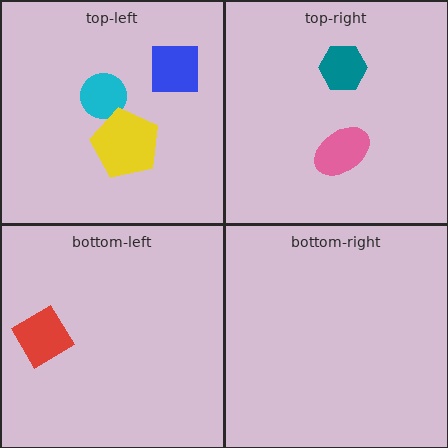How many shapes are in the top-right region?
2.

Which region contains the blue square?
The top-left region.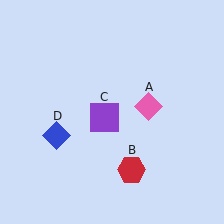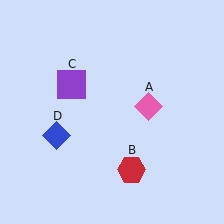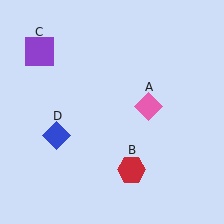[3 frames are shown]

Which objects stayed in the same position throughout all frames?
Pink diamond (object A) and red hexagon (object B) and blue diamond (object D) remained stationary.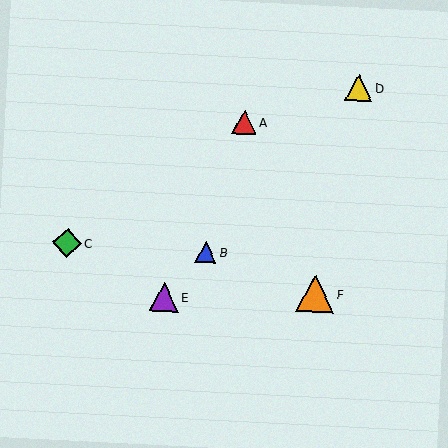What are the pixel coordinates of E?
Object E is at (164, 297).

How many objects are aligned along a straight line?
3 objects (B, D, E) are aligned along a straight line.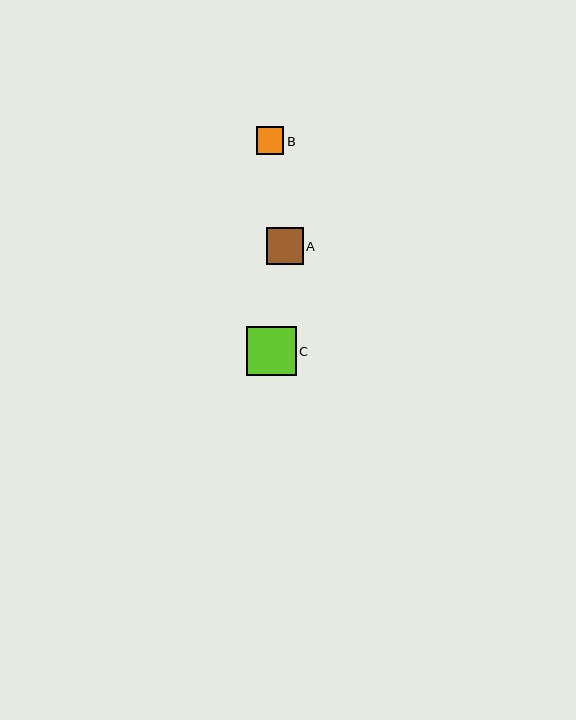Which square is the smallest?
Square B is the smallest with a size of approximately 28 pixels.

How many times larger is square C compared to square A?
Square C is approximately 1.3 times the size of square A.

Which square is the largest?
Square C is the largest with a size of approximately 49 pixels.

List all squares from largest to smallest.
From largest to smallest: C, A, B.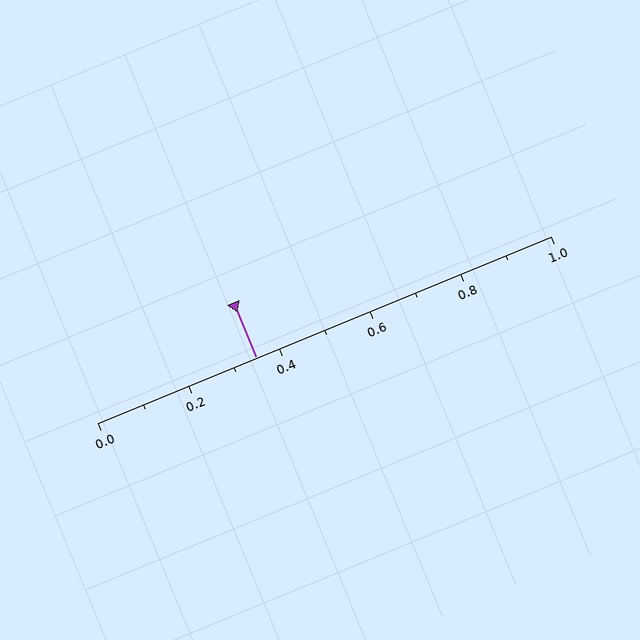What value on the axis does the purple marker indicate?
The marker indicates approximately 0.35.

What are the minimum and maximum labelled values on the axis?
The axis runs from 0.0 to 1.0.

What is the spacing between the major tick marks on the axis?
The major ticks are spaced 0.2 apart.